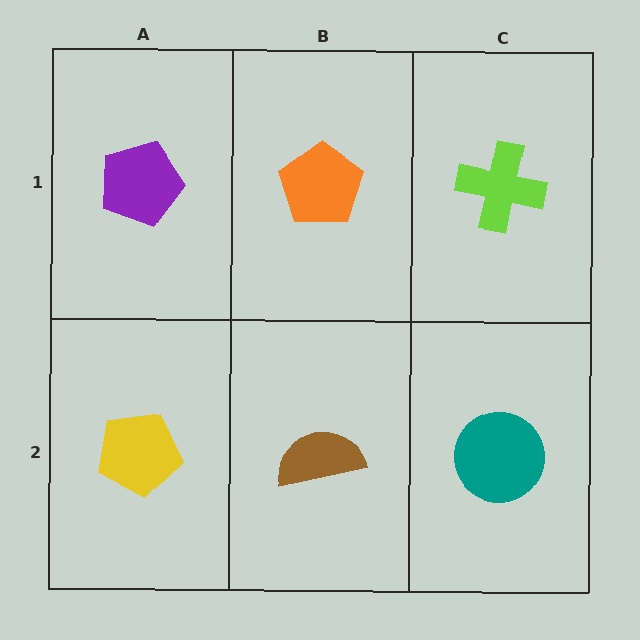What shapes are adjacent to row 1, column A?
A yellow pentagon (row 2, column A), an orange pentagon (row 1, column B).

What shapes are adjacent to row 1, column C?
A teal circle (row 2, column C), an orange pentagon (row 1, column B).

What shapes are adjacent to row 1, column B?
A brown semicircle (row 2, column B), a purple pentagon (row 1, column A), a lime cross (row 1, column C).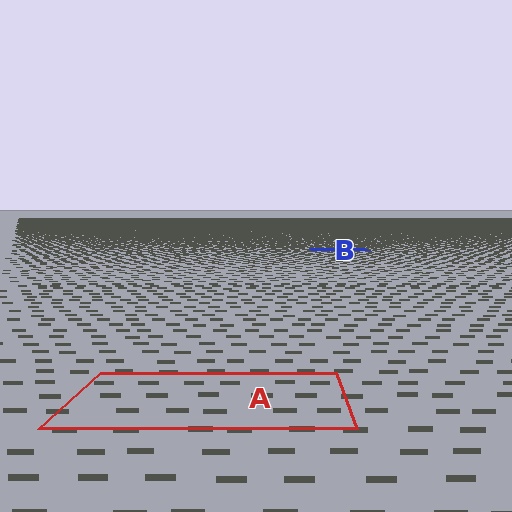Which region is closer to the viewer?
Region A is closer. The texture elements there are larger and more spread out.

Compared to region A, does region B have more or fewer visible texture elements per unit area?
Region B has more texture elements per unit area — they are packed more densely because it is farther away.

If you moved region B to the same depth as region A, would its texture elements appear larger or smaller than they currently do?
They would appear larger. At a closer depth, the same texture elements are projected at a bigger on-screen size.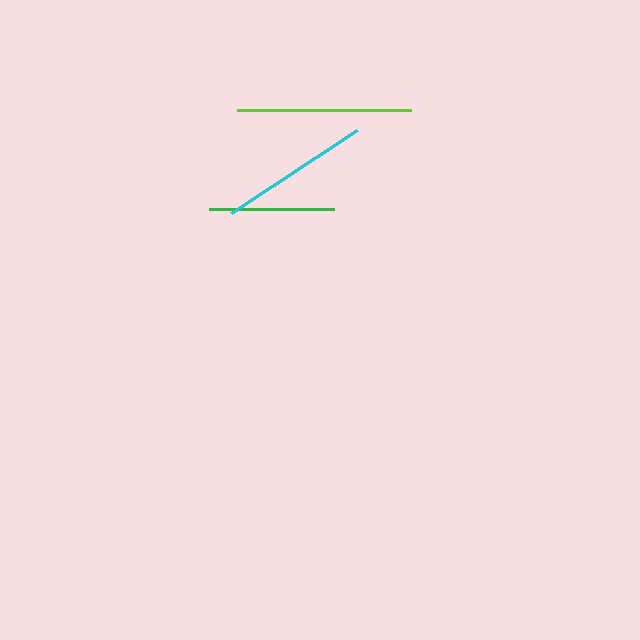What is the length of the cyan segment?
The cyan segment is approximately 151 pixels long.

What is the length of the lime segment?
The lime segment is approximately 174 pixels long.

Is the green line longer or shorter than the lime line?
The lime line is longer than the green line.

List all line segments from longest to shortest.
From longest to shortest: lime, cyan, green.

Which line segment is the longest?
The lime line is the longest at approximately 174 pixels.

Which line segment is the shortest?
The green line is the shortest at approximately 125 pixels.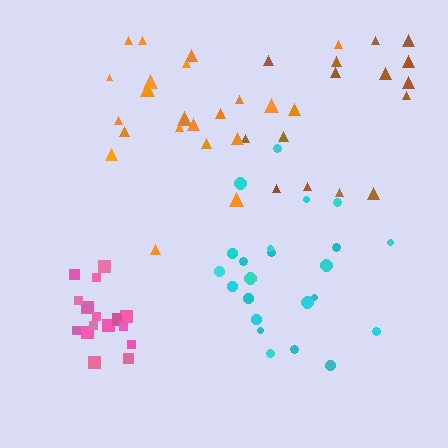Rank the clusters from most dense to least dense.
pink, cyan, orange, brown.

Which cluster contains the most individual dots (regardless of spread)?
Cyan (23).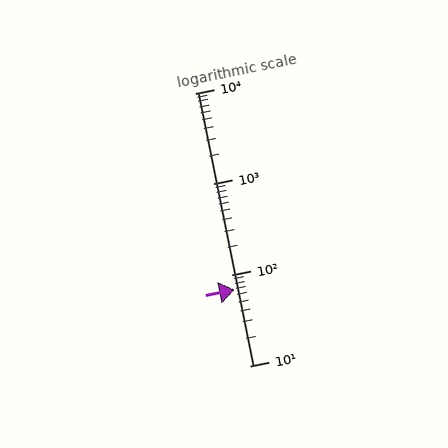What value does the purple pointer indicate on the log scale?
The pointer indicates approximately 69.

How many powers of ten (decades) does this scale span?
The scale spans 3 decades, from 10 to 10000.